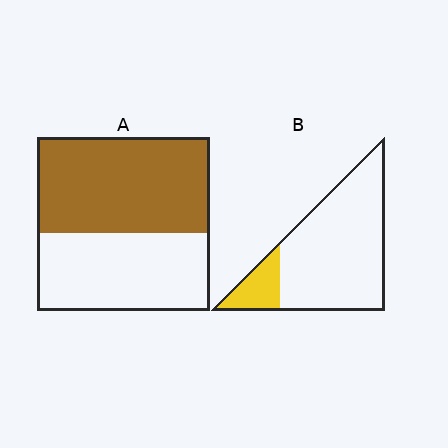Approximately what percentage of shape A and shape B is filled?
A is approximately 55% and B is approximately 15%.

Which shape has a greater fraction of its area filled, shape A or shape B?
Shape A.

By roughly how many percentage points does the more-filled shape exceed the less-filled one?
By roughly 40 percentage points (A over B).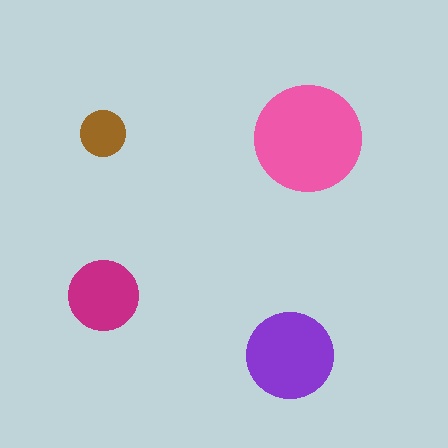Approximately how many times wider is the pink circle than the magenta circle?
About 1.5 times wider.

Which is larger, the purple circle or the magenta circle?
The purple one.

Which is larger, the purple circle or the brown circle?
The purple one.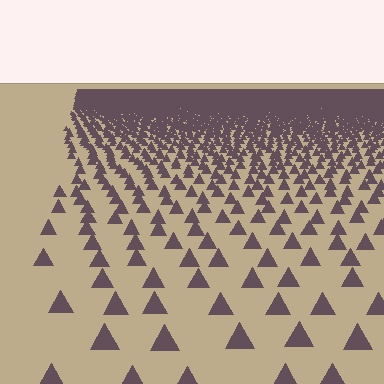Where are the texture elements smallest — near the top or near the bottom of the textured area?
Near the top.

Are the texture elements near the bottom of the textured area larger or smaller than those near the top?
Larger. Near the bottom, elements are closer to the viewer and appear at a bigger on-screen size.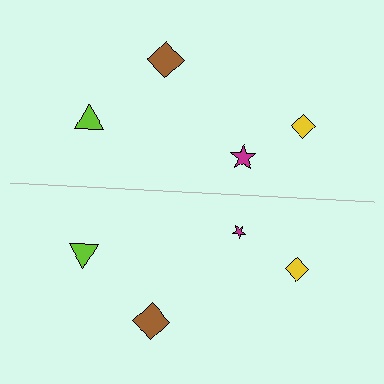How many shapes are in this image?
There are 8 shapes in this image.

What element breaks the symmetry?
The magenta star on the bottom side has a different size than its mirror counterpart.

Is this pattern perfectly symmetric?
No, the pattern is not perfectly symmetric. The magenta star on the bottom side has a different size than its mirror counterpart.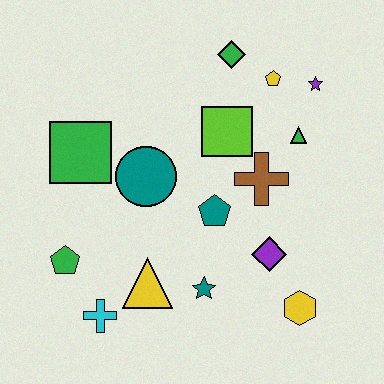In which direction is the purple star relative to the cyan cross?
The purple star is above the cyan cross.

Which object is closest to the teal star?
The yellow triangle is closest to the teal star.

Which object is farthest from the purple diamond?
The green square is farthest from the purple diamond.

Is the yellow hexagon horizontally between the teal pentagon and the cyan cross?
No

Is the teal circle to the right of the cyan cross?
Yes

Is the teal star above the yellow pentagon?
No